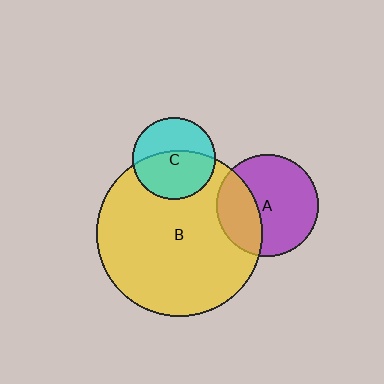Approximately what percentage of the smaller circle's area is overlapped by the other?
Approximately 30%.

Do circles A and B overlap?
Yes.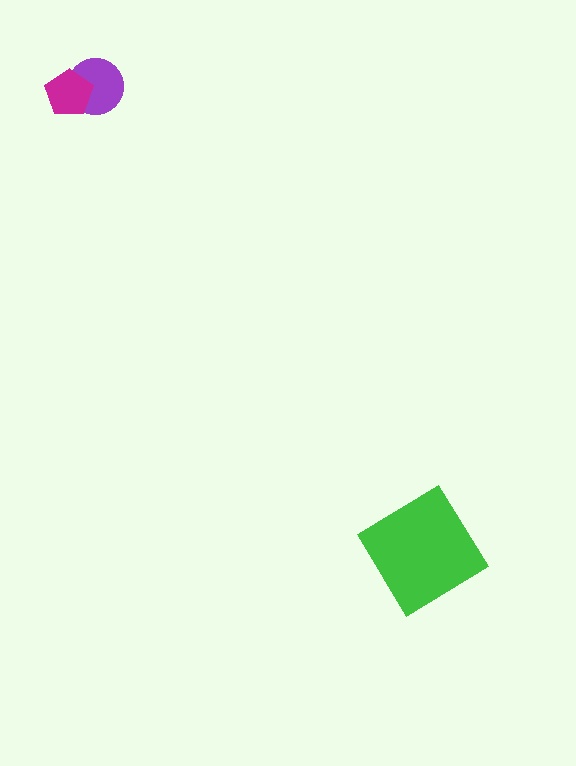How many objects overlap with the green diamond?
0 objects overlap with the green diamond.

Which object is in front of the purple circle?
The magenta pentagon is in front of the purple circle.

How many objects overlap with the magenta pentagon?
1 object overlaps with the magenta pentagon.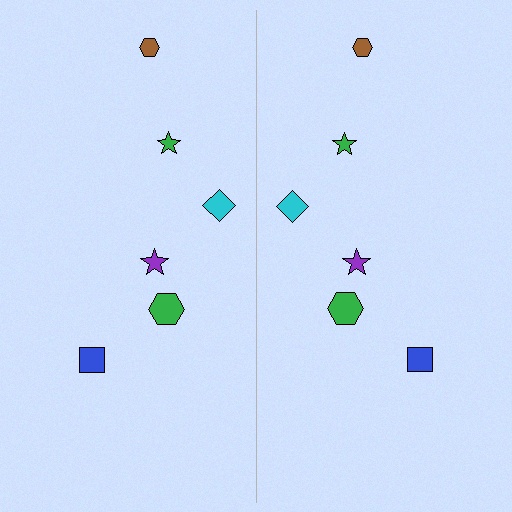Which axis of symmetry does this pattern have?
The pattern has a vertical axis of symmetry running through the center of the image.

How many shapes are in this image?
There are 12 shapes in this image.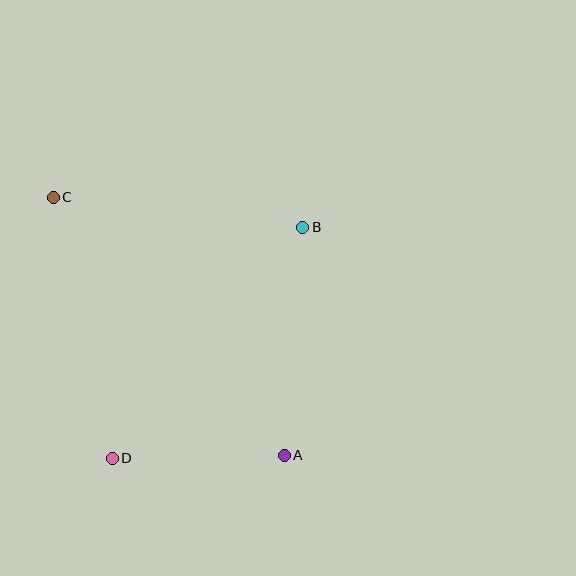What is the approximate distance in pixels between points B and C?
The distance between B and C is approximately 251 pixels.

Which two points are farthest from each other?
Points A and C are farthest from each other.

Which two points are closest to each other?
Points A and D are closest to each other.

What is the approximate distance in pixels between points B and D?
The distance between B and D is approximately 299 pixels.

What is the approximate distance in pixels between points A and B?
The distance between A and B is approximately 228 pixels.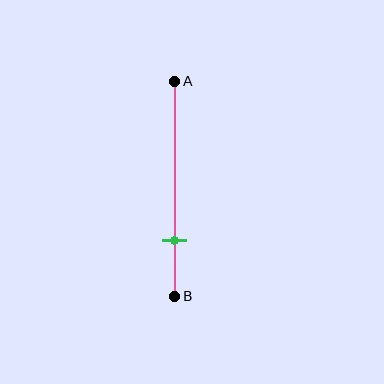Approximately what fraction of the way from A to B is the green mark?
The green mark is approximately 75% of the way from A to B.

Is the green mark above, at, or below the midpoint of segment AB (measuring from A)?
The green mark is below the midpoint of segment AB.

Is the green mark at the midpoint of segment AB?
No, the mark is at about 75% from A, not at the 50% midpoint.